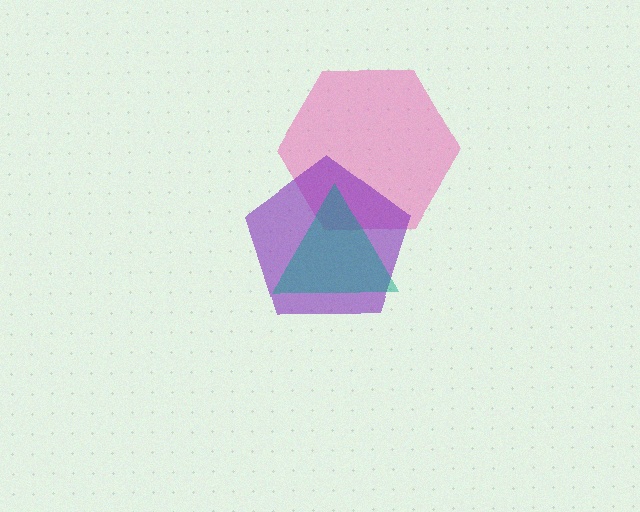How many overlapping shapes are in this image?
There are 3 overlapping shapes in the image.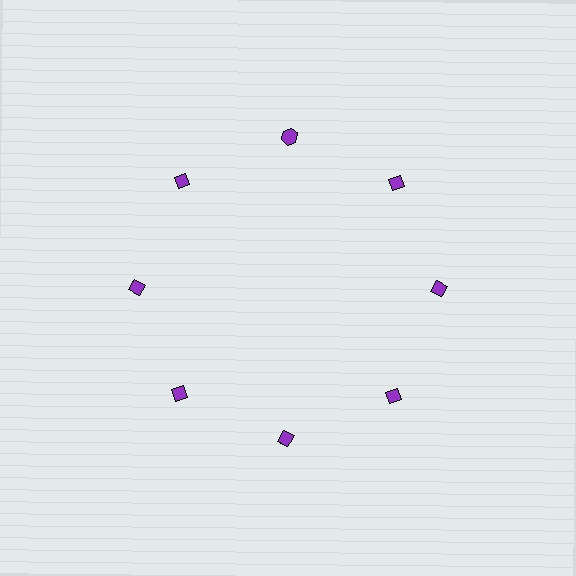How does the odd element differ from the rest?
It has a different shape: hexagon instead of diamond.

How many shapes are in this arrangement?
There are 8 shapes arranged in a ring pattern.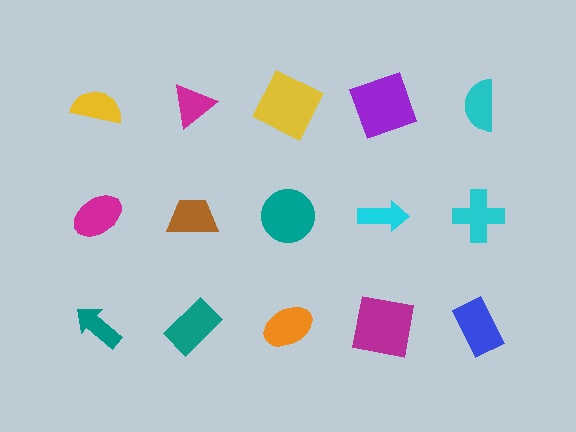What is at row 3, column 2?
A teal rectangle.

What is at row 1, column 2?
A magenta triangle.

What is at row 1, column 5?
A cyan semicircle.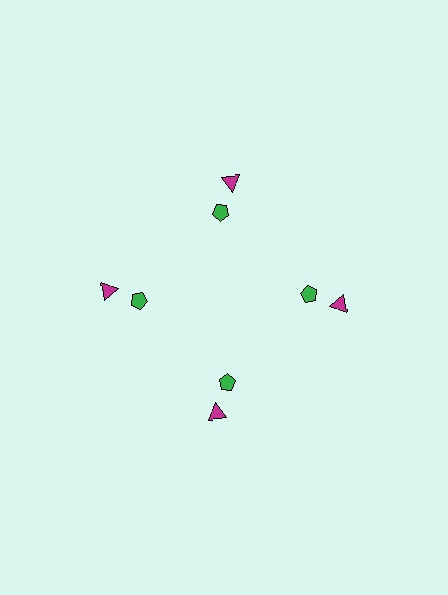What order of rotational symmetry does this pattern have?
This pattern has 4-fold rotational symmetry.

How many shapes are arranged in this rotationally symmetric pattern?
There are 8 shapes, arranged in 4 groups of 2.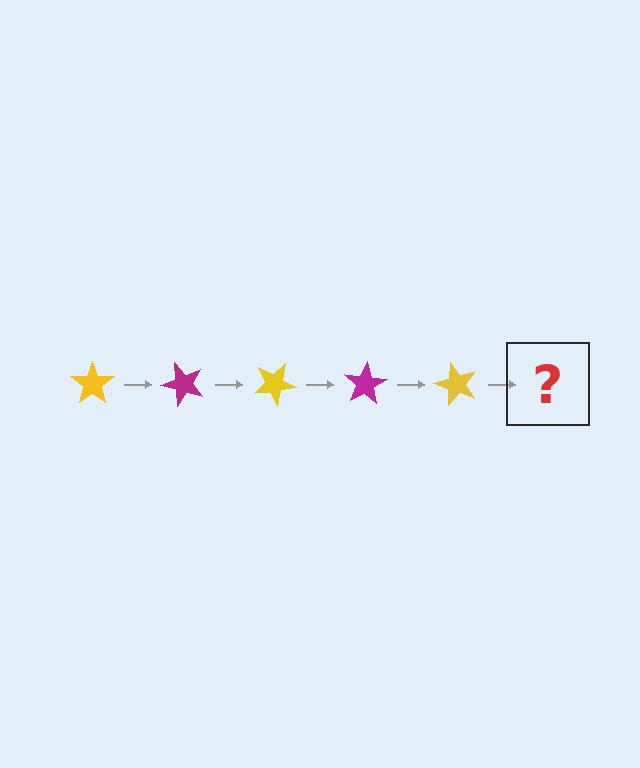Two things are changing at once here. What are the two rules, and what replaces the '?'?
The two rules are that it rotates 50 degrees each step and the color cycles through yellow and magenta. The '?' should be a magenta star, rotated 250 degrees from the start.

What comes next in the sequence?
The next element should be a magenta star, rotated 250 degrees from the start.